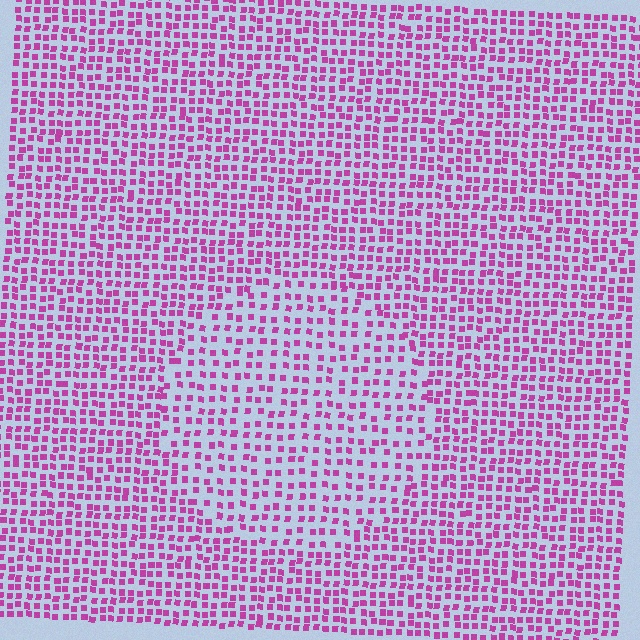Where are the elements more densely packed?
The elements are more densely packed outside the circle boundary.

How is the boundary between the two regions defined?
The boundary is defined by a change in element density (approximately 1.6x ratio). All elements are the same color, size, and shape.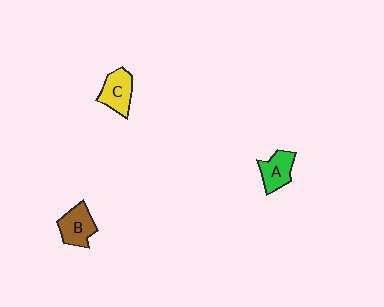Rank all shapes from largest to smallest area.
From largest to smallest: B (brown), C (yellow), A (green).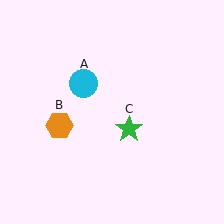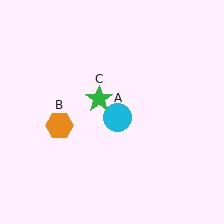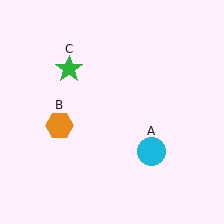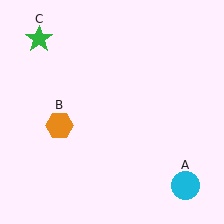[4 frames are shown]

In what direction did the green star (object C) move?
The green star (object C) moved up and to the left.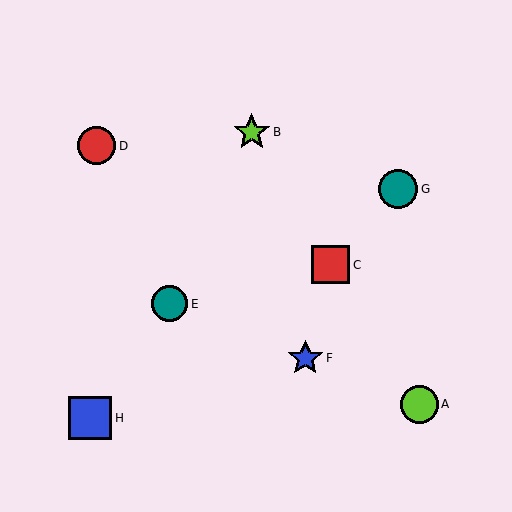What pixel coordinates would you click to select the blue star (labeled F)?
Click at (305, 358) to select the blue star F.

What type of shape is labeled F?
Shape F is a blue star.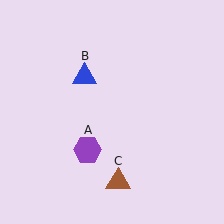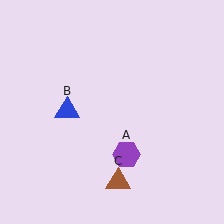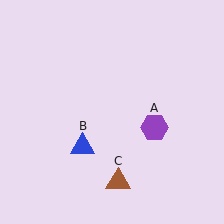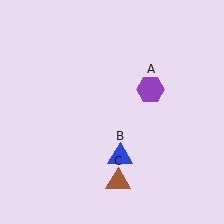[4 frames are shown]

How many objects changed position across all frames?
2 objects changed position: purple hexagon (object A), blue triangle (object B).